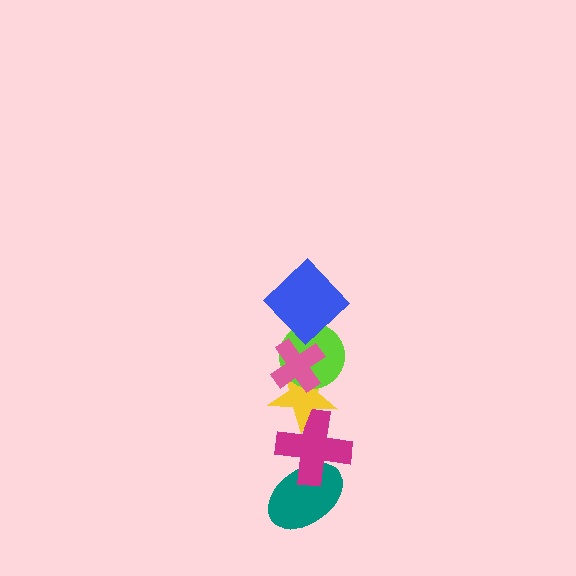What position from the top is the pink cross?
The pink cross is 2nd from the top.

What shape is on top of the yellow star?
The lime circle is on top of the yellow star.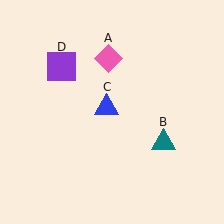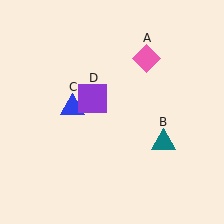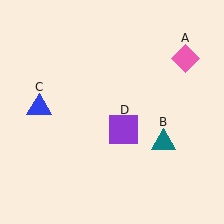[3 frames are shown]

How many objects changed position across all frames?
3 objects changed position: pink diamond (object A), blue triangle (object C), purple square (object D).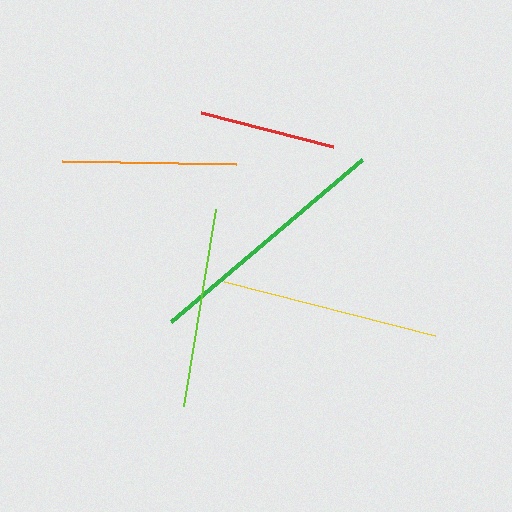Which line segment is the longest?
The green line is the longest at approximately 250 pixels.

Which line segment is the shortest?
The red line is the shortest at approximately 136 pixels.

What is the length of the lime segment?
The lime segment is approximately 200 pixels long.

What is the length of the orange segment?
The orange segment is approximately 174 pixels long.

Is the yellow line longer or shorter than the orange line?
The yellow line is longer than the orange line.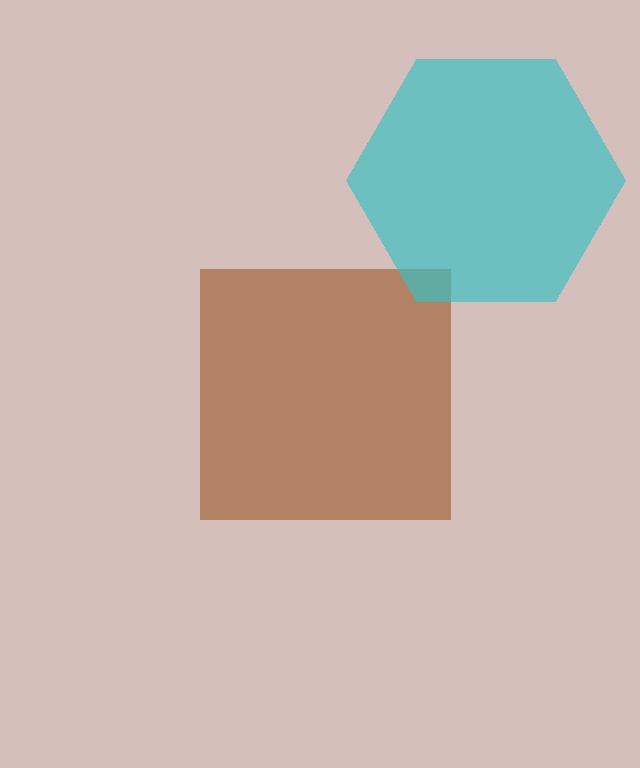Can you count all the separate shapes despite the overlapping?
Yes, there are 2 separate shapes.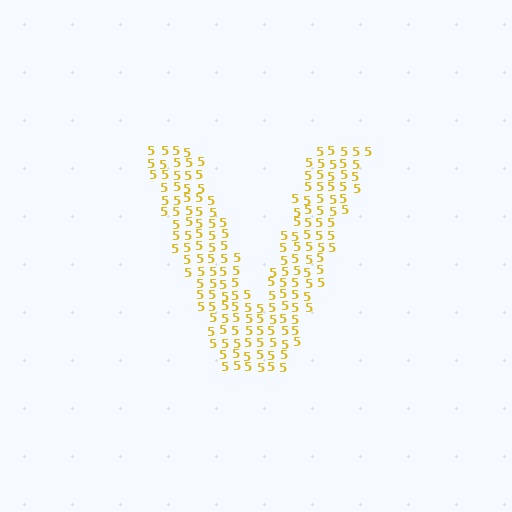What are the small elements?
The small elements are digit 5's.